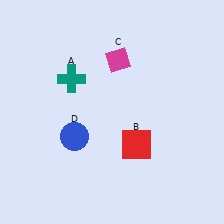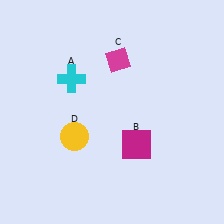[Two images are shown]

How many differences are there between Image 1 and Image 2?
There are 3 differences between the two images.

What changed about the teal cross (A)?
In Image 1, A is teal. In Image 2, it changed to cyan.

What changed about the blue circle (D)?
In Image 1, D is blue. In Image 2, it changed to yellow.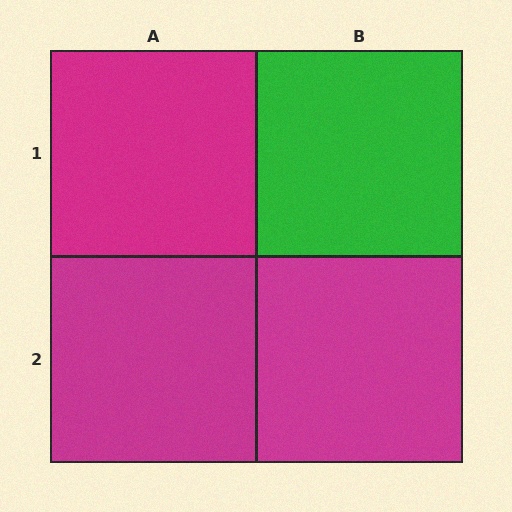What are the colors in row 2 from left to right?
Magenta, magenta.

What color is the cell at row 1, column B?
Green.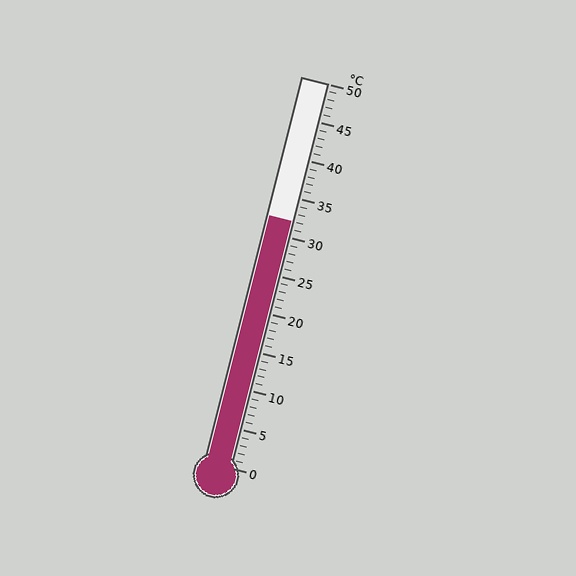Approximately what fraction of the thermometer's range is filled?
The thermometer is filled to approximately 65% of its range.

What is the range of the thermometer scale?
The thermometer scale ranges from 0°C to 50°C.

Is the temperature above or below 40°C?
The temperature is below 40°C.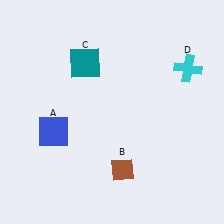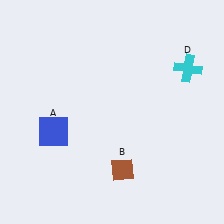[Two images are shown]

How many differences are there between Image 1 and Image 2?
There is 1 difference between the two images.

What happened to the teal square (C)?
The teal square (C) was removed in Image 2. It was in the top-left area of Image 1.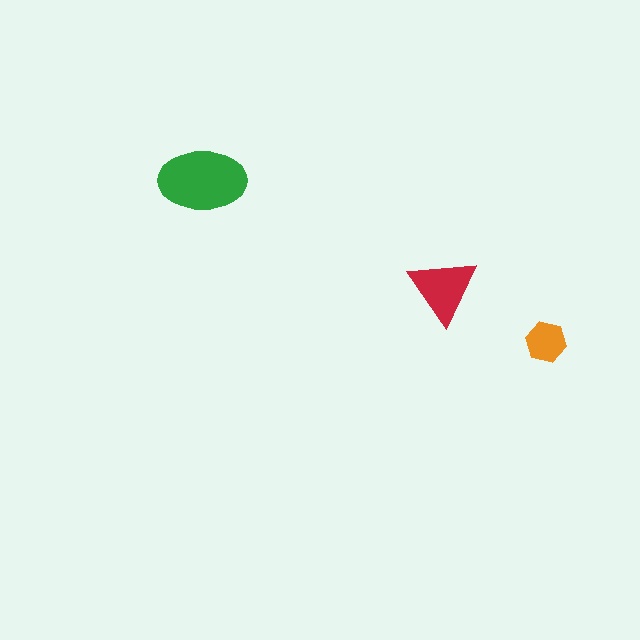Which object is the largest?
The green ellipse.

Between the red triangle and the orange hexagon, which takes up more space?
The red triangle.